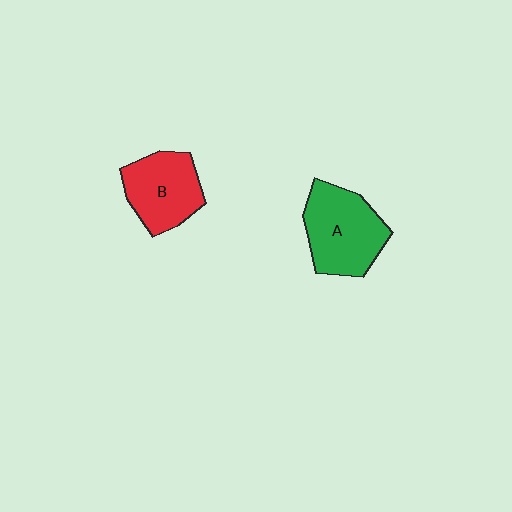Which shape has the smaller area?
Shape B (red).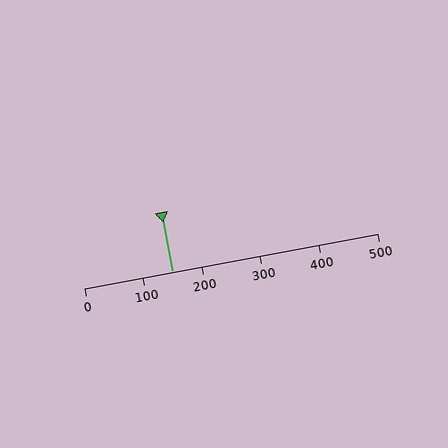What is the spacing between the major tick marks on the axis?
The major ticks are spaced 100 apart.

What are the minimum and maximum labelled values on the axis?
The axis runs from 0 to 500.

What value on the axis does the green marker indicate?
The marker indicates approximately 150.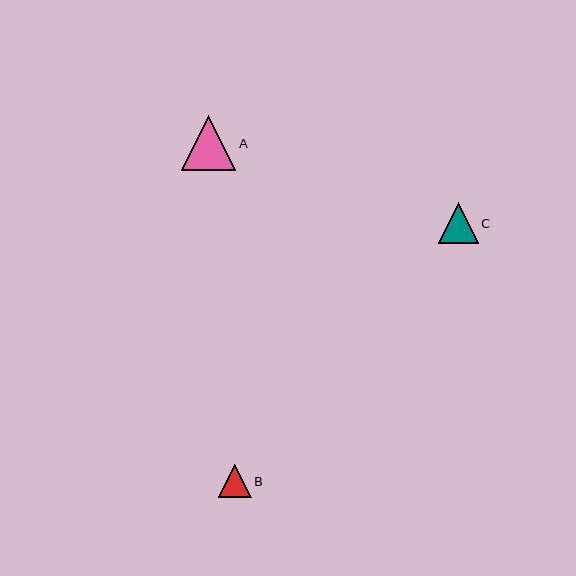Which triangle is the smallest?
Triangle B is the smallest with a size of approximately 33 pixels.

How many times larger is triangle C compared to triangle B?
Triangle C is approximately 1.2 times the size of triangle B.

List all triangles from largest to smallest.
From largest to smallest: A, C, B.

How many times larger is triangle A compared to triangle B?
Triangle A is approximately 1.7 times the size of triangle B.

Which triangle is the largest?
Triangle A is the largest with a size of approximately 55 pixels.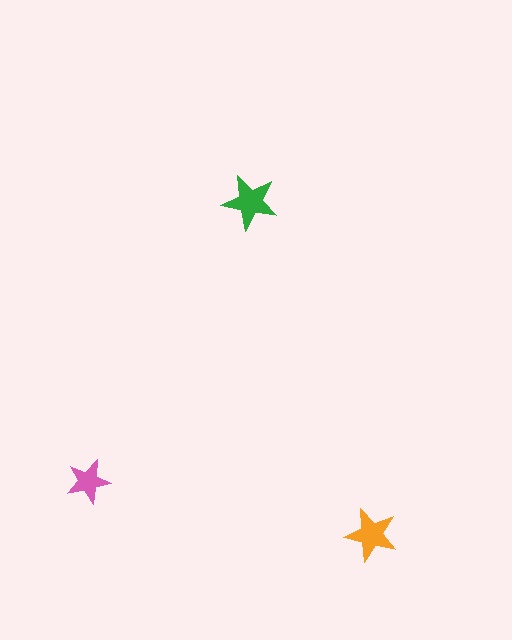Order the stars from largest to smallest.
the green one, the orange one, the pink one.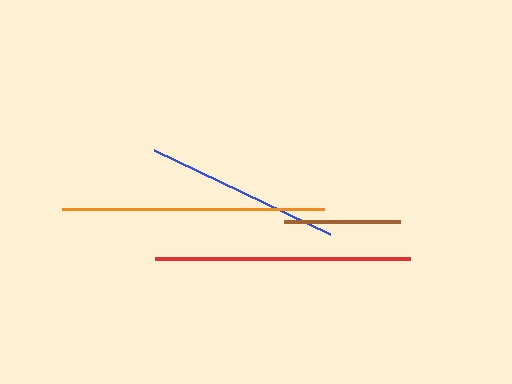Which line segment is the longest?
The orange line is the longest at approximately 262 pixels.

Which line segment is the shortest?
The brown line is the shortest at approximately 117 pixels.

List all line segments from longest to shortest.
From longest to shortest: orange, red, blue, brown.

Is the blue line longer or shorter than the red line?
The red line is longer than the blue line.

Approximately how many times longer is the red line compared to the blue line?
The red line is approximately 1.3 times the length of the blue line.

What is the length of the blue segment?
The blue segment is approximately 196 pixels long.